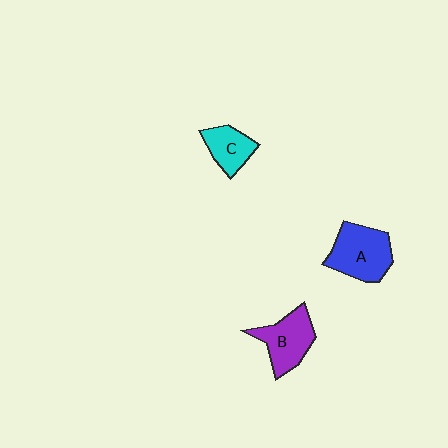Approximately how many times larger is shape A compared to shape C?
Approximately 1.6 times.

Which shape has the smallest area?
Shape C (cyan).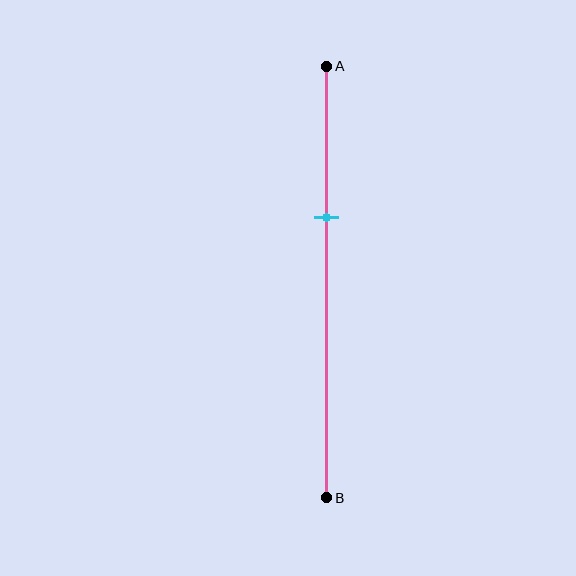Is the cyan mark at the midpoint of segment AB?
No, the mark is at about 35% from A, not at the 50% midpoint.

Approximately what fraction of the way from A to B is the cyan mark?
The cyan mark is approximately 35% of the way from A to B.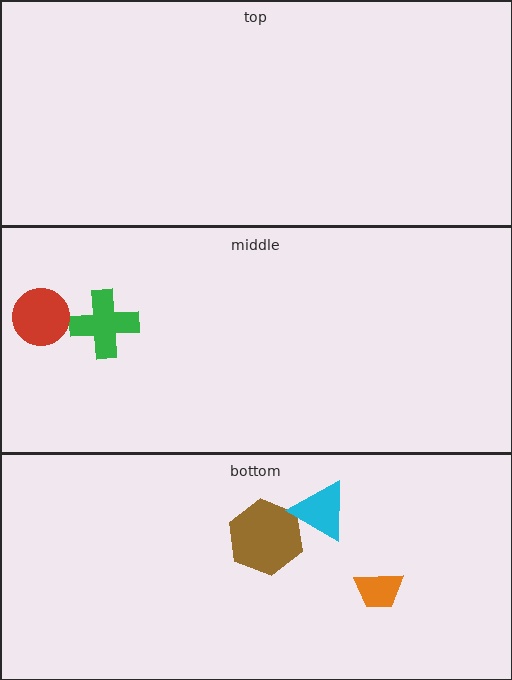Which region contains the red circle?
The middle region.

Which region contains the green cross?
The middle region.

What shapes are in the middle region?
The green cross, the red circle.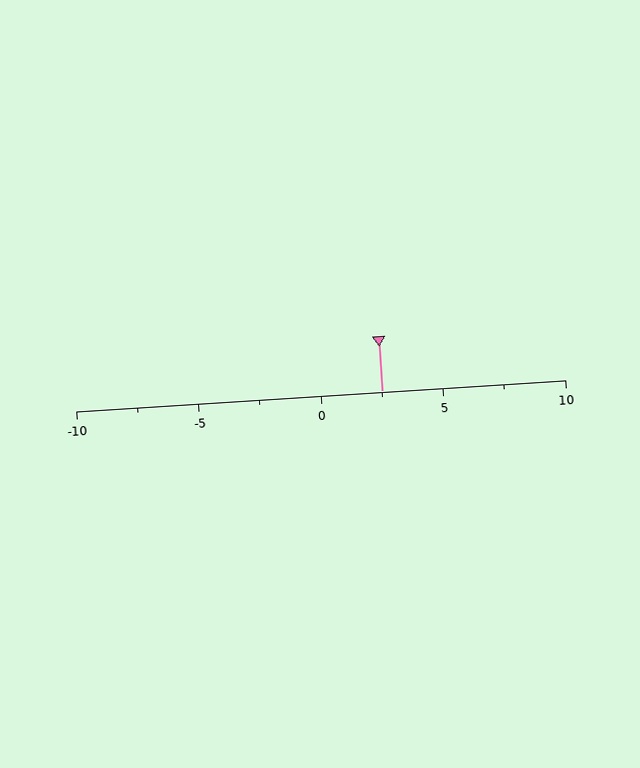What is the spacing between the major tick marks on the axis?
The major ticks are spaced 5 apart.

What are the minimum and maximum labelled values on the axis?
The axis runs from -10 to 10.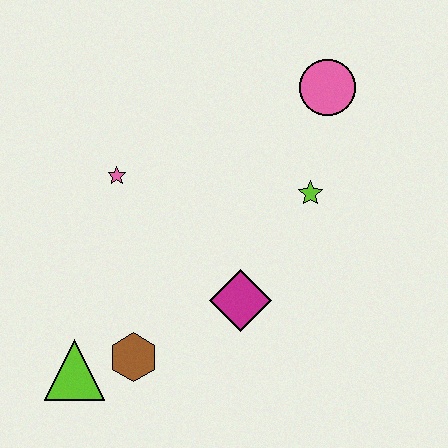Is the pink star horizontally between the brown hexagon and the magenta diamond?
No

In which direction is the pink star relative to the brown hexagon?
The pink star is above the brown hexagon.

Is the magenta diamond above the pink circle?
No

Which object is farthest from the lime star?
The lime triangle is farthest from the lime star.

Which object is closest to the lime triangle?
The brown hexagon is closest to the lime triangle.